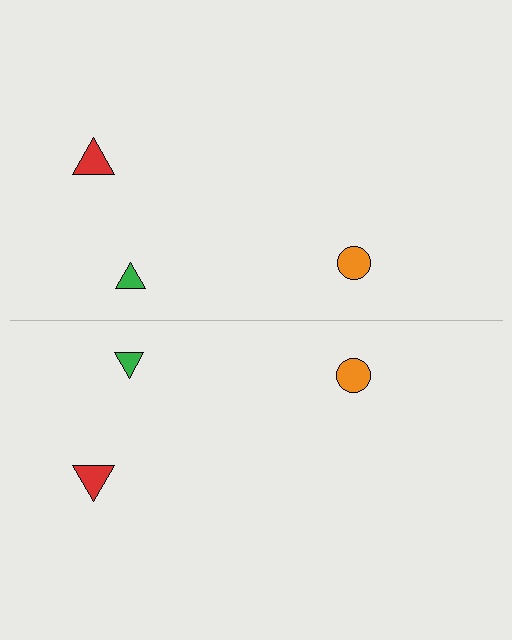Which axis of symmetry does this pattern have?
The pattern has a horizontal axis of symmetry running through the center of the image.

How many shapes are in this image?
There are 6 shapes in this image.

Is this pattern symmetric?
Yes, this pattern has bilateral (reflection) symmetry.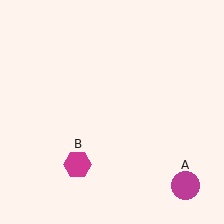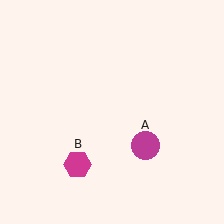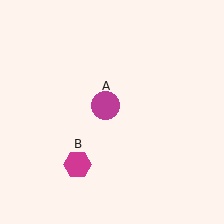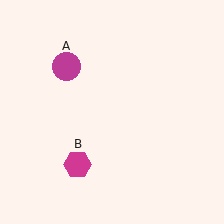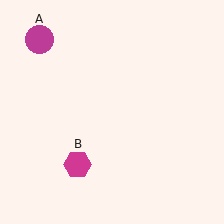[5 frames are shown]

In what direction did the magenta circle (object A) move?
The magenta circle (object A) moved up and to the left.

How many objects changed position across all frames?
1 object changed position: magenta circle (object A).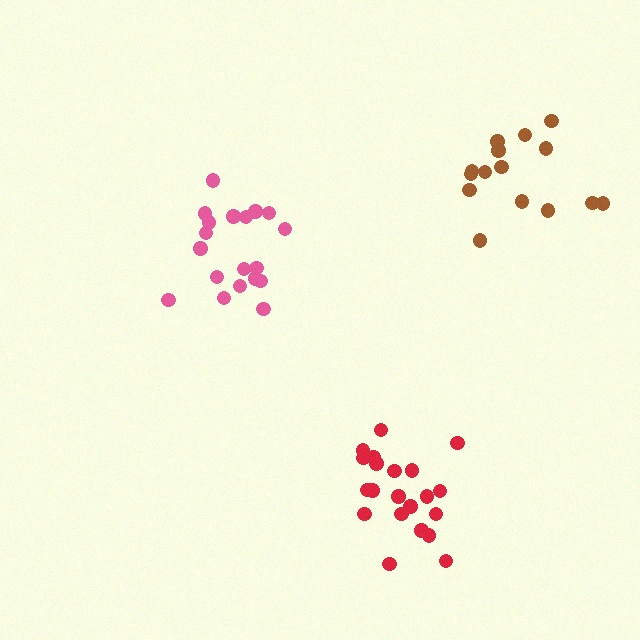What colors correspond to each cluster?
The clusters are colored: pink, red, brown.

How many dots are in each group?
Group 1: 19 dots, Group 2: 21 dots, Group 3: 16 dots (56 total).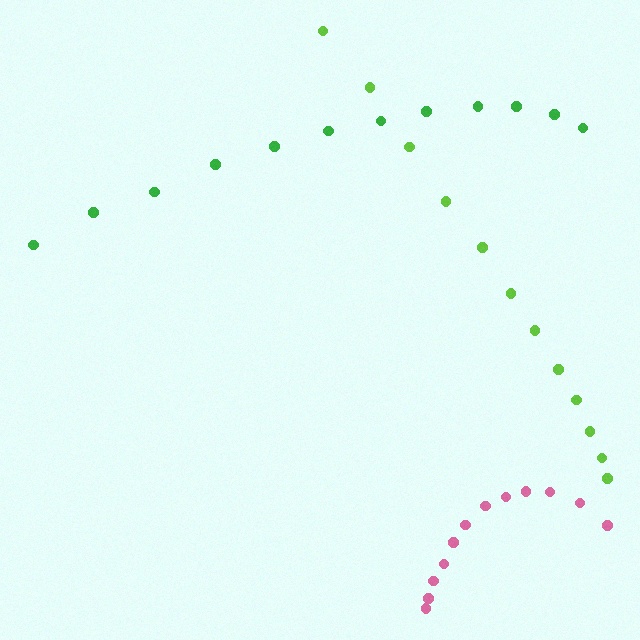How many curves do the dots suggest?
There are 3 distinct paths.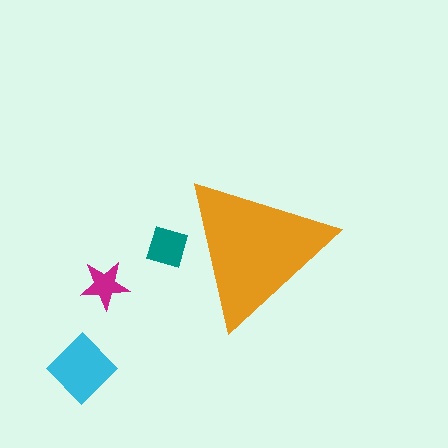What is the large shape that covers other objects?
An orange triangle.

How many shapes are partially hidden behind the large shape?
1 shape is partially hidden.